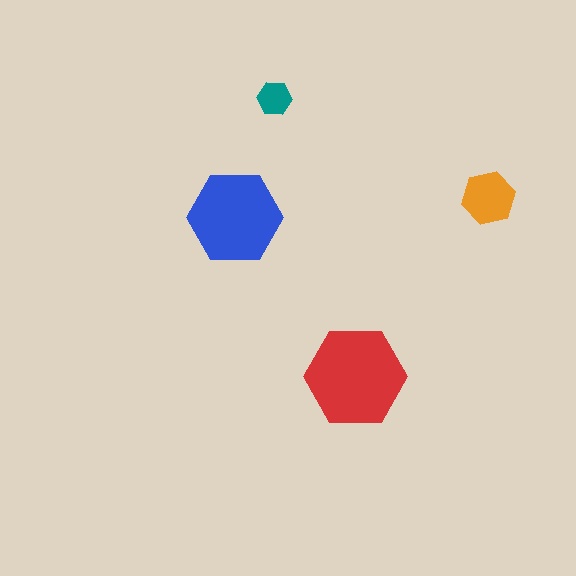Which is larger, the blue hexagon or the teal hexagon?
The blue one.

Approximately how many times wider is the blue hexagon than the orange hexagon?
About 2 times wider.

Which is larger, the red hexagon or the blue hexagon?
The red one.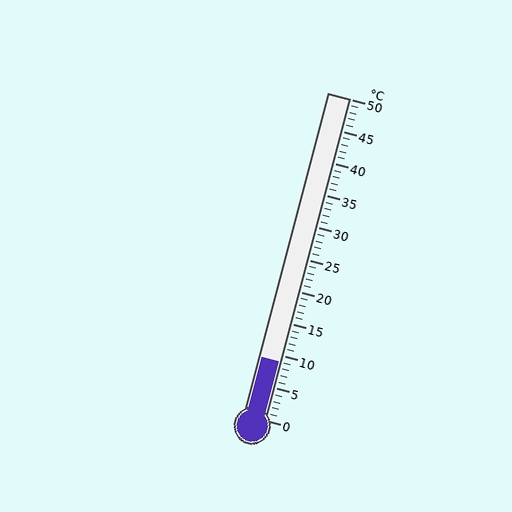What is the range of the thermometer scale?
The thermometer scale ranges from 0°C to 50°C.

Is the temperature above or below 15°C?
The temperature is below 15°C.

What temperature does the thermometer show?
The thermometer shows approximately 9°C.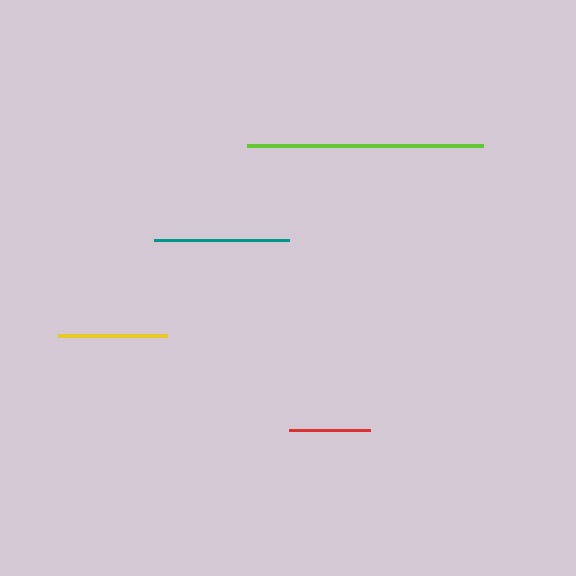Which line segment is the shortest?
The red line is the shortest at approximately 81 pixels.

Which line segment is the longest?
The lime line is the longest at approximately 236 pixels.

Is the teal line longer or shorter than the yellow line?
The teal line is longer than the yellow line.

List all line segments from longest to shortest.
From longest to shortest: lime, teal, yellow, red.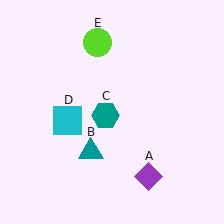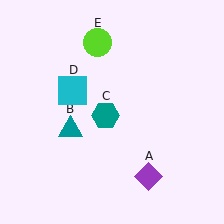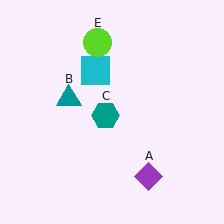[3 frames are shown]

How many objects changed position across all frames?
2 objects changed position: teal triangle (object B), cyan square (object D).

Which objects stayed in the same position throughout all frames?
Purple diamond (object A) and teal hexagon (object C) and lime circle (object E) remained stationary.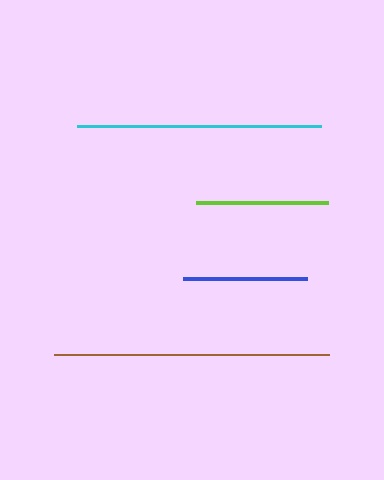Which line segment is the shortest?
The blue line is the shortest at approximately 124 pixels.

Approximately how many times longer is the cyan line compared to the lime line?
The cyan line is approximately 1.9 times the length of the lime line.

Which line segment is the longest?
The brown line is the longest at approximately 275 pixels.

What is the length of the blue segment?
The blue segment is approximately 124 pixels long.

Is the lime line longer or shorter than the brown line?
The brown line is longer than the lime line.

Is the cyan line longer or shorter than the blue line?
The cyan line is longer than the blue line.